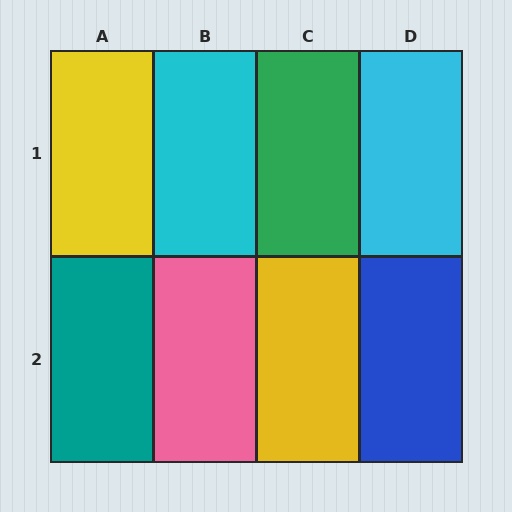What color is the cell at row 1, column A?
Yellow.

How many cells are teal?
1 cell is teal.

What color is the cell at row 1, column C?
Green.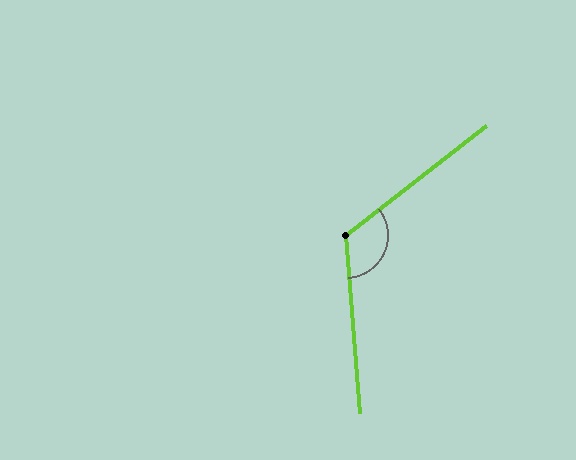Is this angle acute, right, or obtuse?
It is obtuse.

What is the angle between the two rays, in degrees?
Approximately 124 degrees.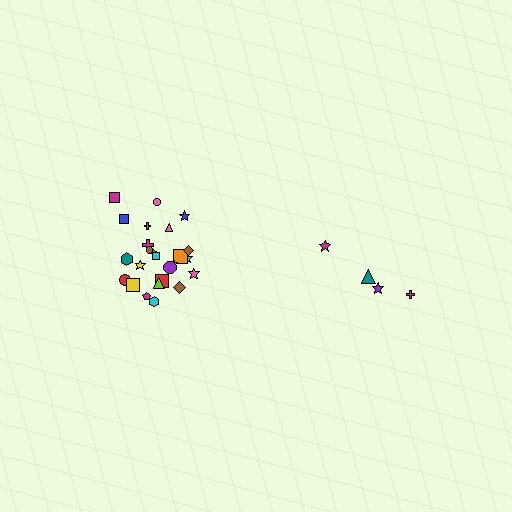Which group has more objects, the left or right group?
The left group.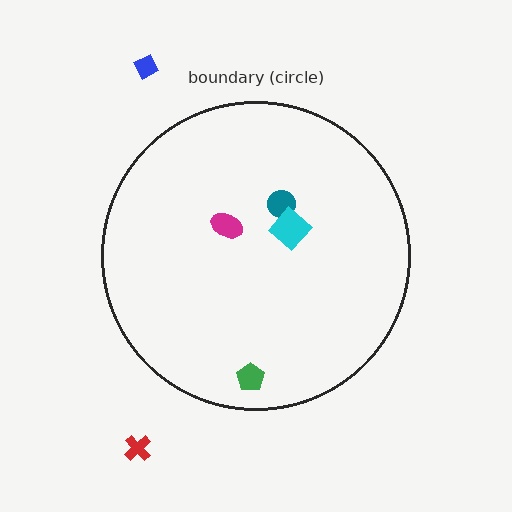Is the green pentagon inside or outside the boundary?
Inside.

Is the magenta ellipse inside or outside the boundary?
Inside.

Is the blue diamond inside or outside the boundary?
Outside.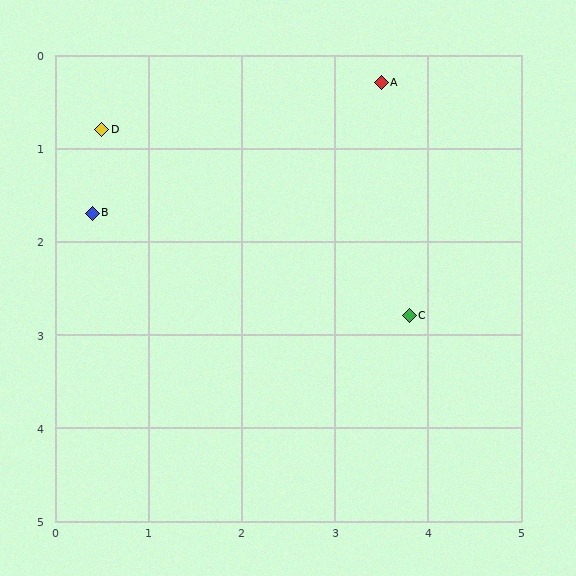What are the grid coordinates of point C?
Point C is at approximately (3.8, 2.8).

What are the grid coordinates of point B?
Point B is at approximately (0.4, 1.7).